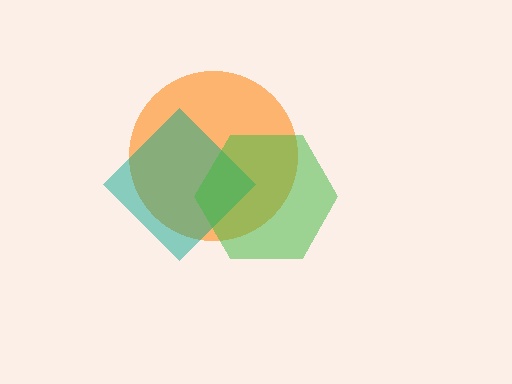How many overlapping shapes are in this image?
There are 3 overlapping shapes in the image.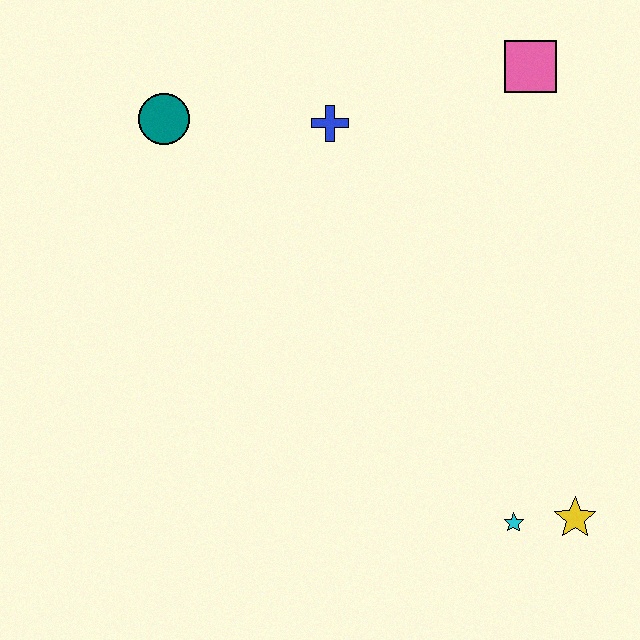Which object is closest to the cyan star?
The yellow star is closest to the cyan star.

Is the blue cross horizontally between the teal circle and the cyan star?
Yes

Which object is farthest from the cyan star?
The teal circle is farthest from the cyan star.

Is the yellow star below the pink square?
Yes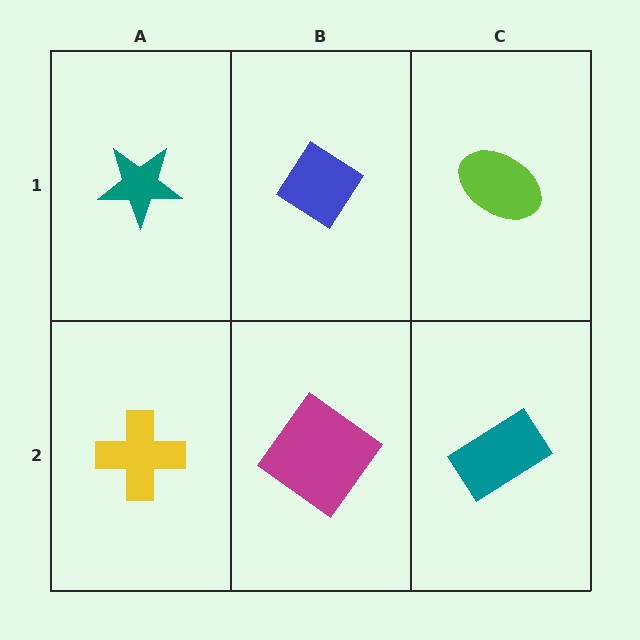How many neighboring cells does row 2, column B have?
3.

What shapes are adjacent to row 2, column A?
A teal star (row 1, column A), a magenta diamond (row 2, column B).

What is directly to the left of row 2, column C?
A magenta diamond.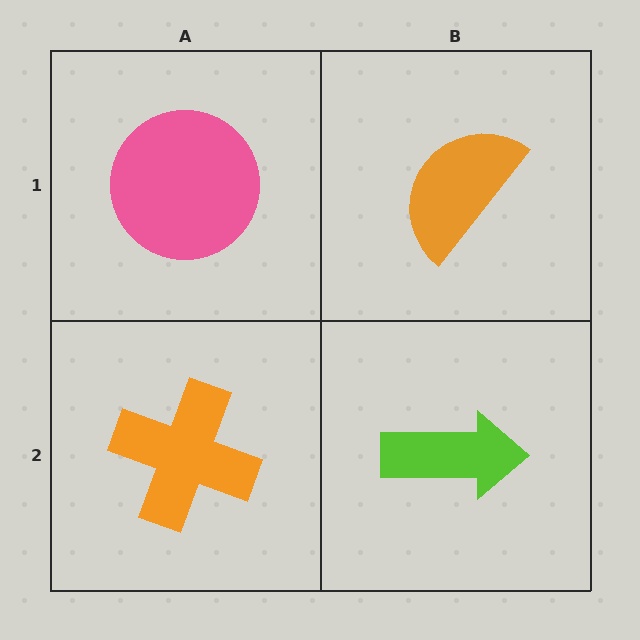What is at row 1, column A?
A pink circle.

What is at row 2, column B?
A lime arrow.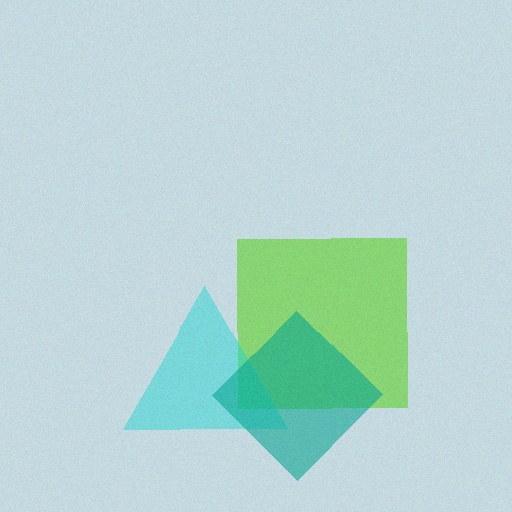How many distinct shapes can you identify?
There are 3 distinct shapes: a lime square, a cyan triangle, a teal diamond.